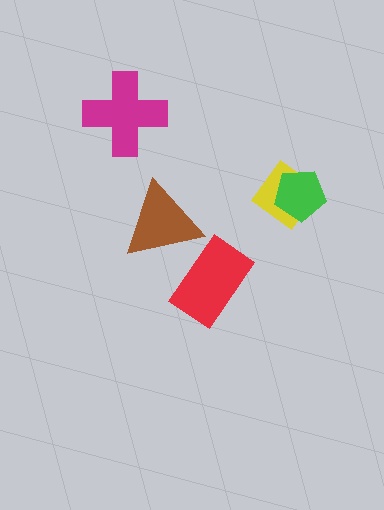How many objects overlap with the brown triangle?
1 object overlaps with the brown triangle.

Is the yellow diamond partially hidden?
Yes, it is partially covered by another shape.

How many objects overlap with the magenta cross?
0 objects overlap with the magenta cross.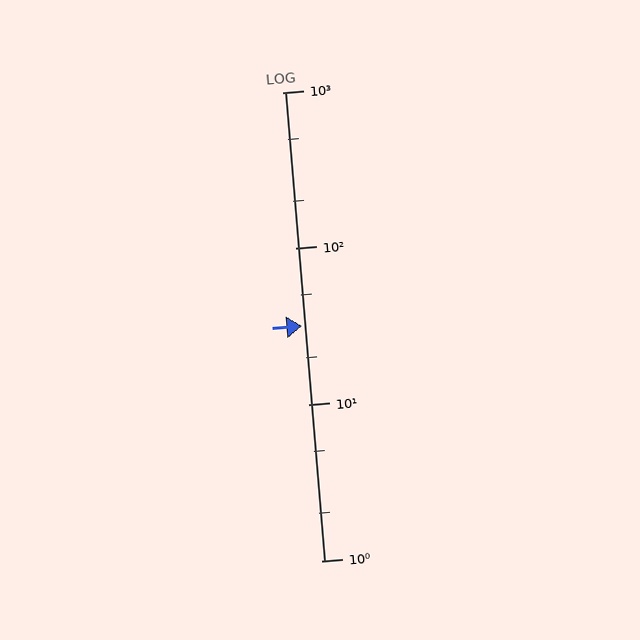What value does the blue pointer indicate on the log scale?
The pointer indicates approximately 32.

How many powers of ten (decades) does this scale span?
The scale spans 3 decades, from 1 to 1000.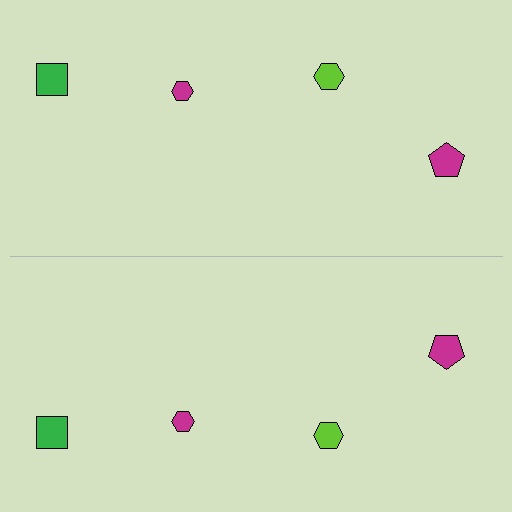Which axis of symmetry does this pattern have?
The pattern has a horizontal axis of symmetry running through the center of the image.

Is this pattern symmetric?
Yes, this pattern has bilateral (reflection) symmetry.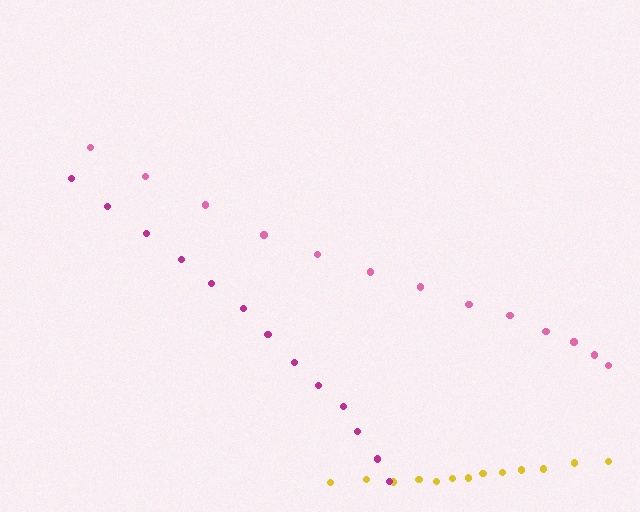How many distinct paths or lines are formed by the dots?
There are 3 distinct paths.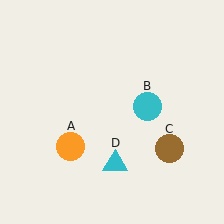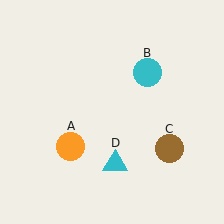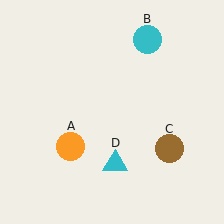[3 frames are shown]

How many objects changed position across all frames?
1 object changed position: cyan circle (object B).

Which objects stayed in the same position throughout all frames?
Orange circle (object A) and brown circle (object C) and cyan triangle (object D) remained stationary.